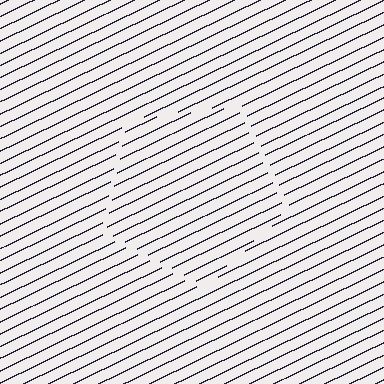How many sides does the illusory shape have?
5 sides — the line-ends trace a pentagon.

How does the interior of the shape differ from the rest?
The interior of the shape contains the same grating, shifted by half a period — the contour is defined by the phase discontinuity where line-ends from the inner and outer gratings abut.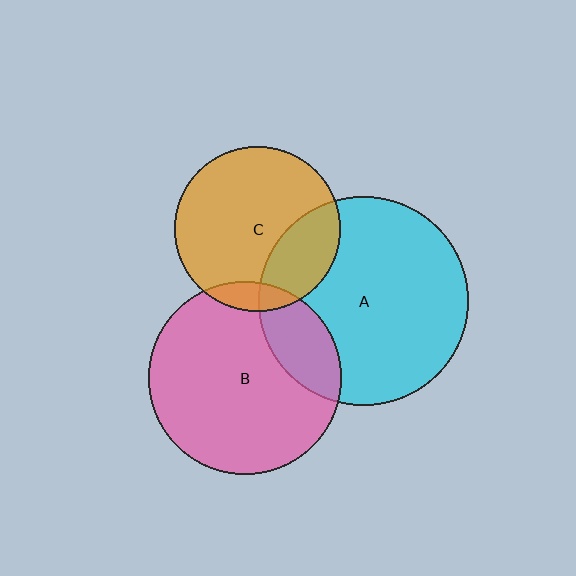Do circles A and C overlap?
Yes.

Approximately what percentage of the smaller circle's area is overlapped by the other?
Approximately 25%.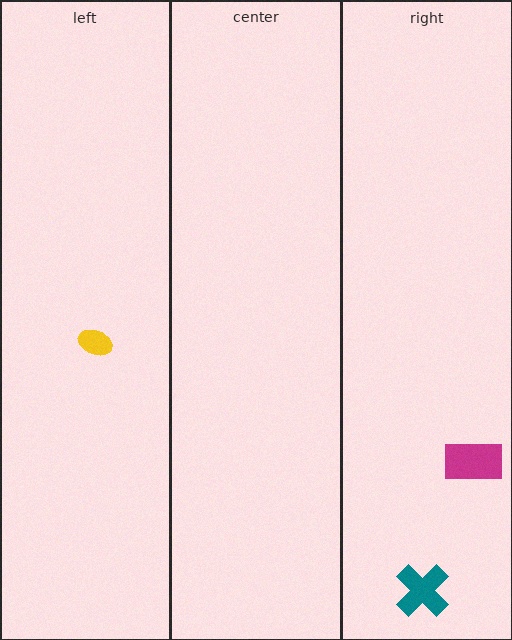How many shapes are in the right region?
2.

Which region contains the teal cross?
The right region.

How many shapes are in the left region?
1.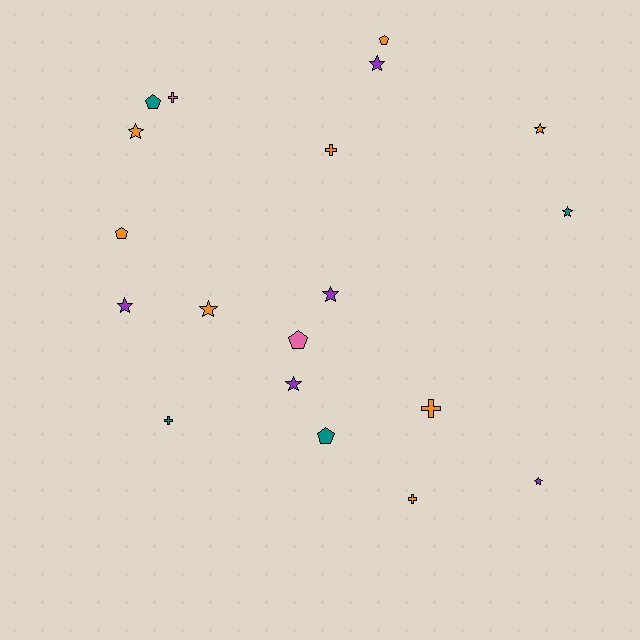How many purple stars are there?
There are 5 purple stars.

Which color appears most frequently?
Orange, with 8 objects.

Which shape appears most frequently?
Star, with 9 objects.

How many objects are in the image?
There are 19 objects.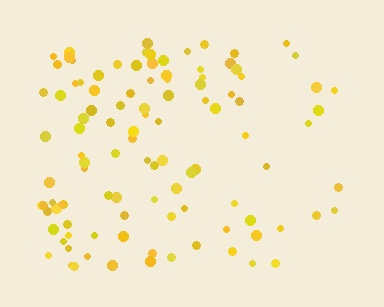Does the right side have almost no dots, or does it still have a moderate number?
Still a moderate number, just noticeably fewer than the left.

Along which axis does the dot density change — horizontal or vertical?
Horizontal.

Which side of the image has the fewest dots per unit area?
The right.